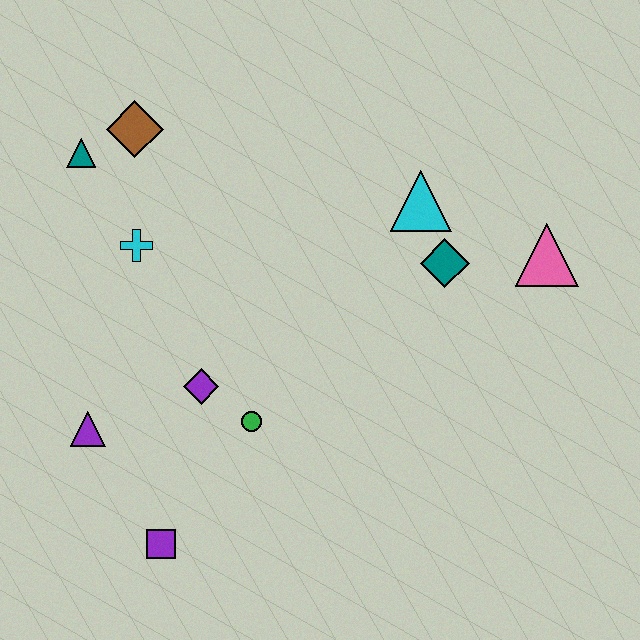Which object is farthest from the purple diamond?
The pink triangle is farthest from the purple diamond.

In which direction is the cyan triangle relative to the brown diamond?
The cyan triangle is to the right of the brown diamond.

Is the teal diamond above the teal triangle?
No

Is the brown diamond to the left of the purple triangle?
No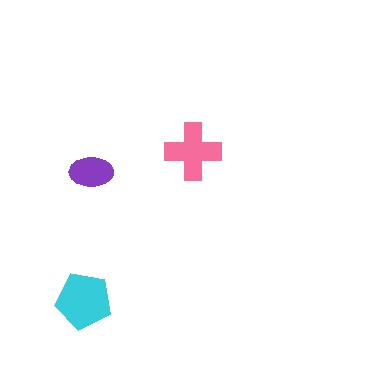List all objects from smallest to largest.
The purple ellipse, the pink cross, the cyan pentagon.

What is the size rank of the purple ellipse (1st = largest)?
3rd.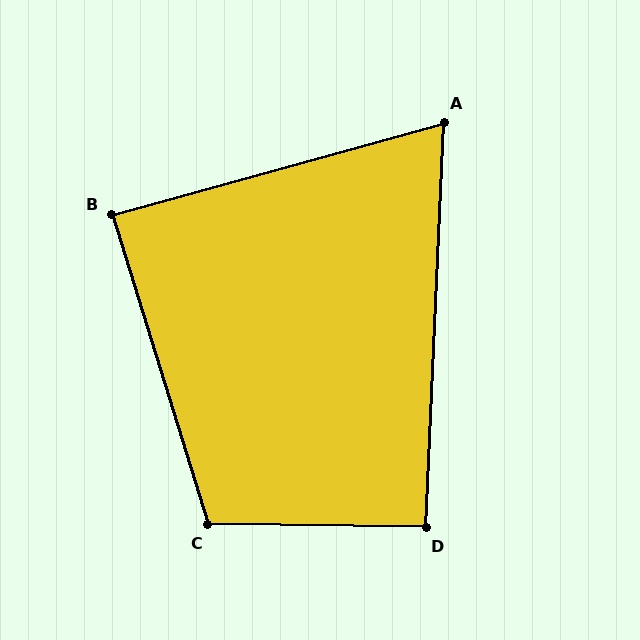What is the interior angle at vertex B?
Approximately 88 degrees (approximately right).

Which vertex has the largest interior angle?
C, at approximately 108 degrees.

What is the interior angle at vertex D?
Approximately 92 degrees (approximately right).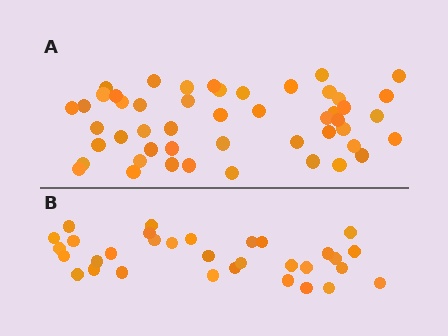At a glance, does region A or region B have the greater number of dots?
Region A (the top region) has more dots.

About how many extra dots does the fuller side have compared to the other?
Region A has approximately 15 more dots than region B.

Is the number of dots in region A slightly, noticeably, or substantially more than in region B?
Region A has substantially more. The ratio is roughly 1.5 to 1.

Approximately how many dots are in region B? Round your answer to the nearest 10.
About 30 dots. (The exact count is 32, which rounds to 30.)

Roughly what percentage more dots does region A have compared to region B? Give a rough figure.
About 55% more.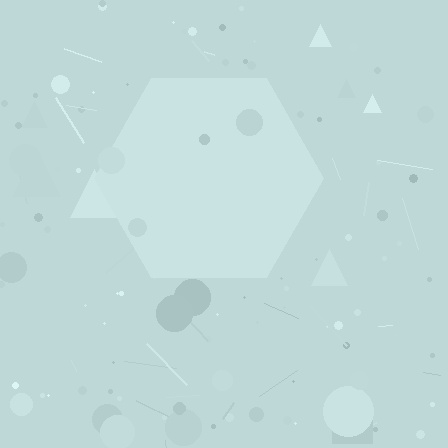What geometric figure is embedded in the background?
A hexagon is embedded in the background.